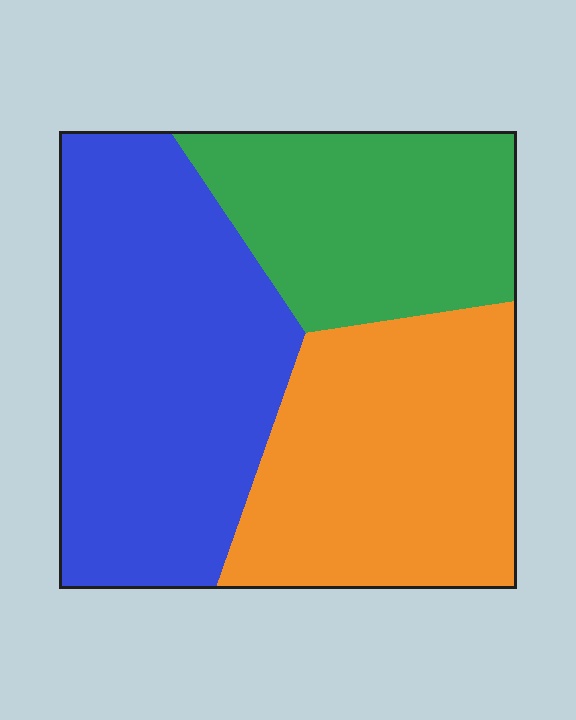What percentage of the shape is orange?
Orange covers 33% of the shape.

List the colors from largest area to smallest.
From largest to smallest: blue, orange, green.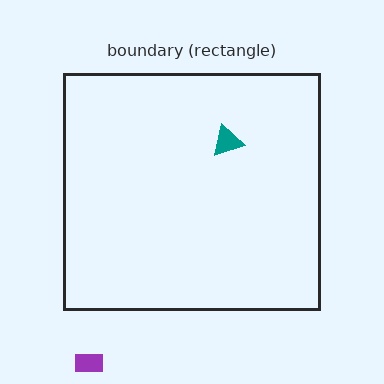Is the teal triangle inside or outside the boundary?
Inside.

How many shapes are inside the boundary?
1 inside, 1 outside.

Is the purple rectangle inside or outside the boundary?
Outside.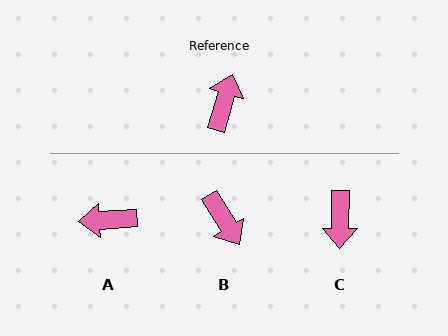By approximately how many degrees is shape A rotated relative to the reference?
Approximately 110 degrees counter-clockwise.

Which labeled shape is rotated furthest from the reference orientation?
C, about 164 degrees away.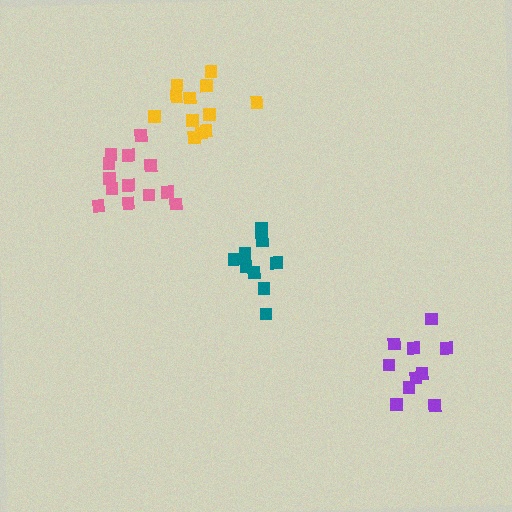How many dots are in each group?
Group 1: 10 dots, Group 2: 10 dots, Group 3: 12 dots, Group 4: 13 dots (45 total).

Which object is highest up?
The yellow cluster is topmost.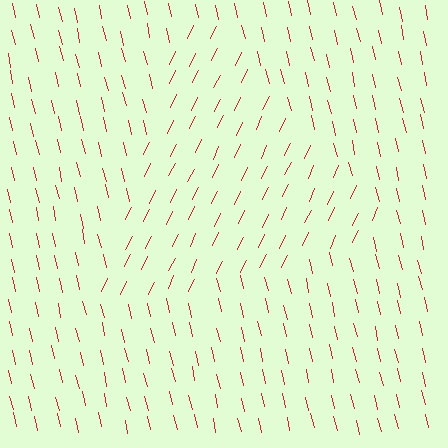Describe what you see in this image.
The image is filled with small red line segments. A triangle region in the image has lines oriented differently from the surrounding lines, creating a visible texture boundary.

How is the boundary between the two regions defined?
The boundary is defined purely by a change in line orientation (approximately 38 degrees difference). All lines are the same color and thickness.